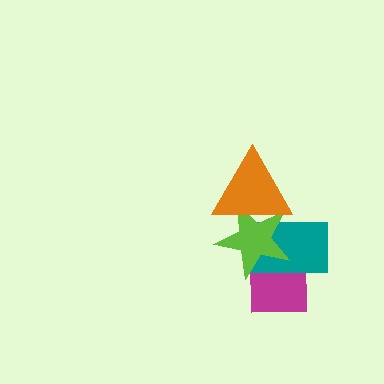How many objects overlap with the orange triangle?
2 objects overlap with the orange triangle.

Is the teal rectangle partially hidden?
Yes, it is partially covered by another shape.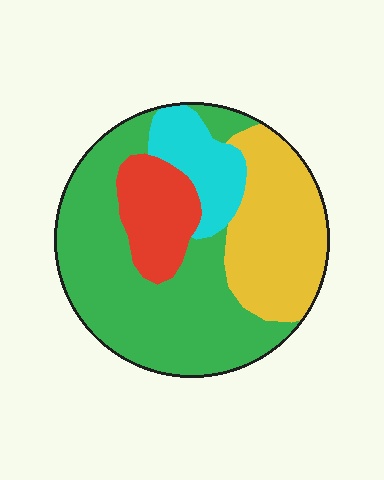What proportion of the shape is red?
Red covers around 15% of the shape.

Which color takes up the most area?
Green, at roughly 50%.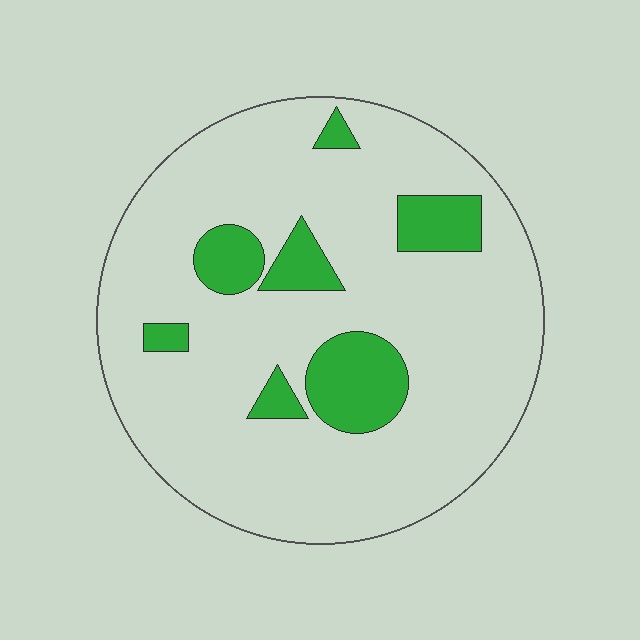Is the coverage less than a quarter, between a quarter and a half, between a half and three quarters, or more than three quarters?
Less than a quarter.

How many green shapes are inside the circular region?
7.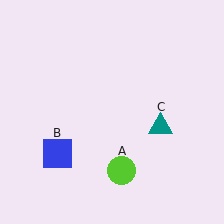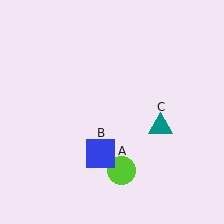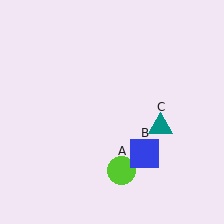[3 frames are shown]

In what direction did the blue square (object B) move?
The blue square (object B) moved right.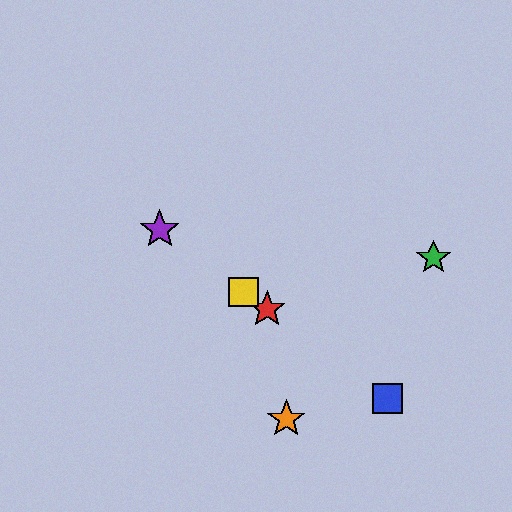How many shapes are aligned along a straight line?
4 shapes (the red star, the blue square, the yellow square, the purple star) are aligned along a straight line.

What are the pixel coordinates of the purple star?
The purple star is at (160, 229).